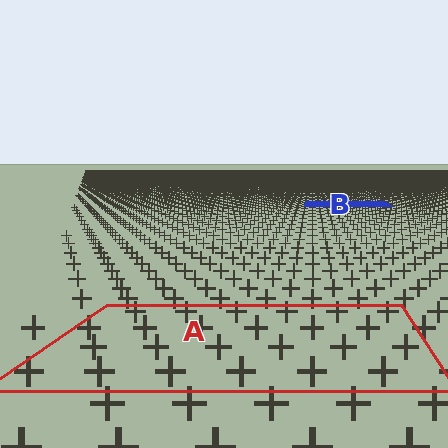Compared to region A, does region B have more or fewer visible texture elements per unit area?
Region B has more texture elements per unit area — they are packed more densely because it is farther away.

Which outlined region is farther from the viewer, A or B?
Region B is farther from the viewer — the texture elements inside it appear smaller and more densely packed.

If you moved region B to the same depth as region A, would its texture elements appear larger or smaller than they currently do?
They would appear larger. At a closer depth, the same texture elements are projected at a bigger on-screen size.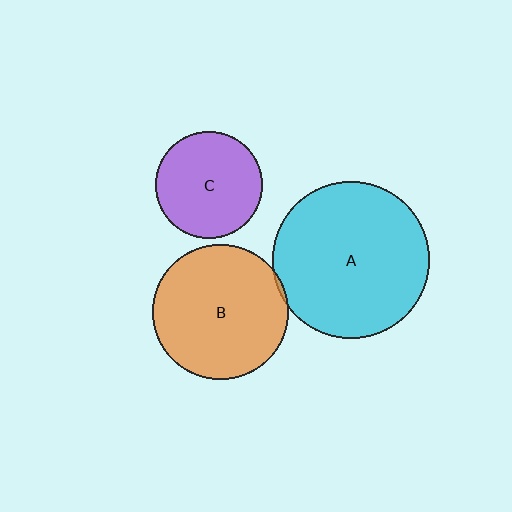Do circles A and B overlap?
Yes.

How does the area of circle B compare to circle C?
Approximately 1.6 times.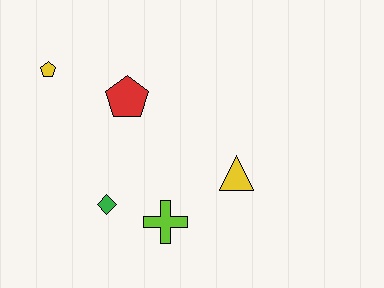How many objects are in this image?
There are 5 objects.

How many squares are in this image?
There are no squares.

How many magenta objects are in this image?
There are no magenta objects.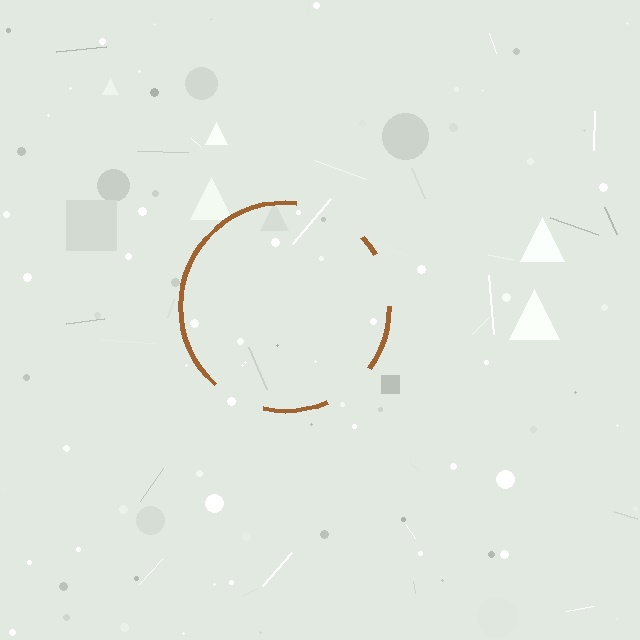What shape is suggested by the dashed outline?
The dashed outline suggests a circle.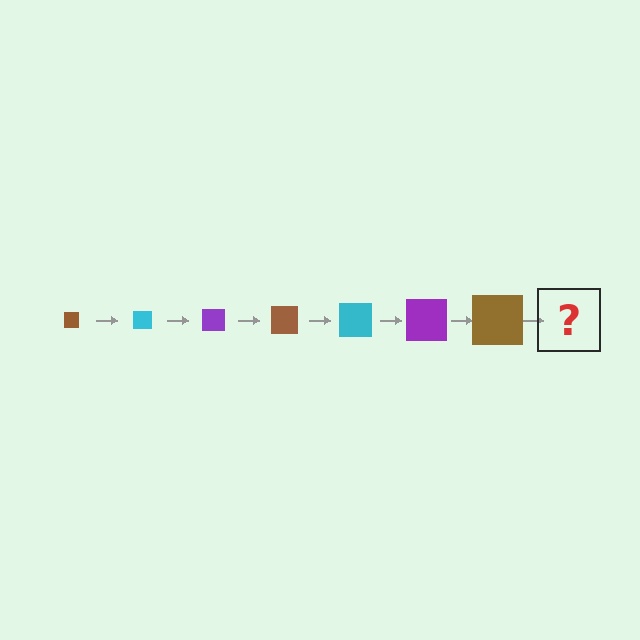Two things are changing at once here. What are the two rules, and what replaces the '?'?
The two rules are that the square grows larger each step and the color cycles through brown, cyan, and purple. The '?' should be a cyan square, larger than the previous one.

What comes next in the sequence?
The next element should be a cyan square, larger than the previous one.